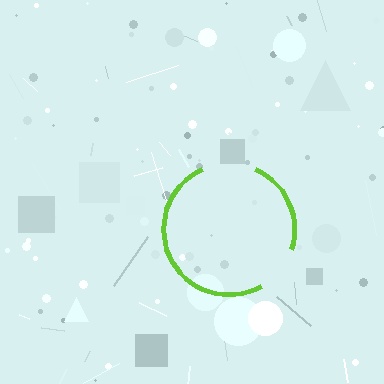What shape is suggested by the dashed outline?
The dashed outline suggests a circle.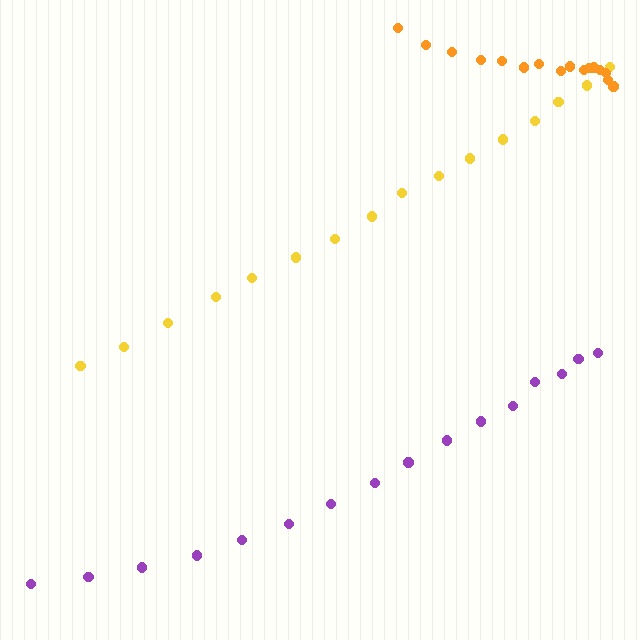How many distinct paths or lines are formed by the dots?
There are 3 distinct paths.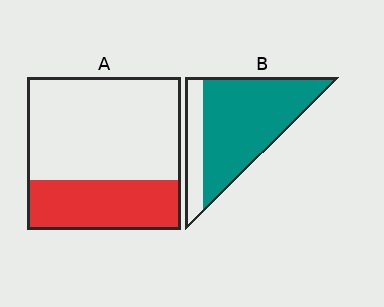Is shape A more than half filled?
No.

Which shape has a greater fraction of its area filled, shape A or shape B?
Shape B.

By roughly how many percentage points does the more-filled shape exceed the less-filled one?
By roughly 45 percentage points (B over A).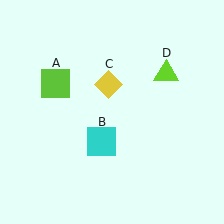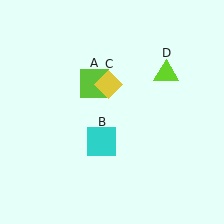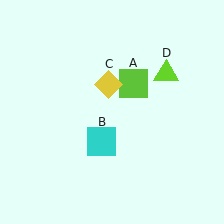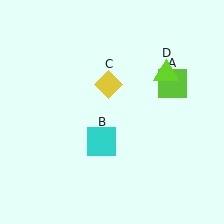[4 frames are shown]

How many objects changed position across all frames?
1 object changed position: lime square (object A).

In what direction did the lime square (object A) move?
The lime square (object A) moved right.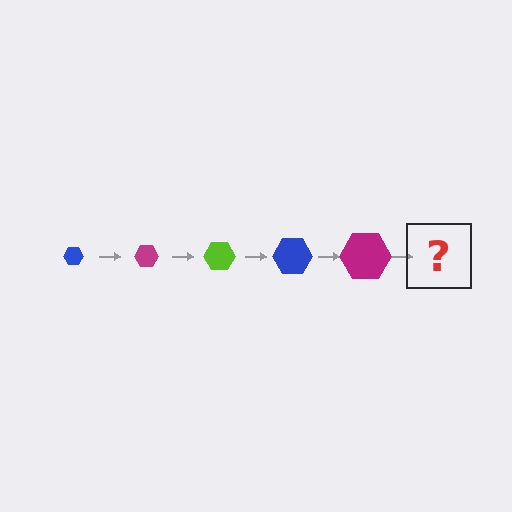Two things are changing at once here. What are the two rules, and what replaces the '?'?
The two rules are that the hexagon grows larger each step and the color cycles through blue, magenta, and lime. The '?' should be a lime hexagon, larger than the previous one.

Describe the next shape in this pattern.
It should be a lime hexagon, larger than the previous one.